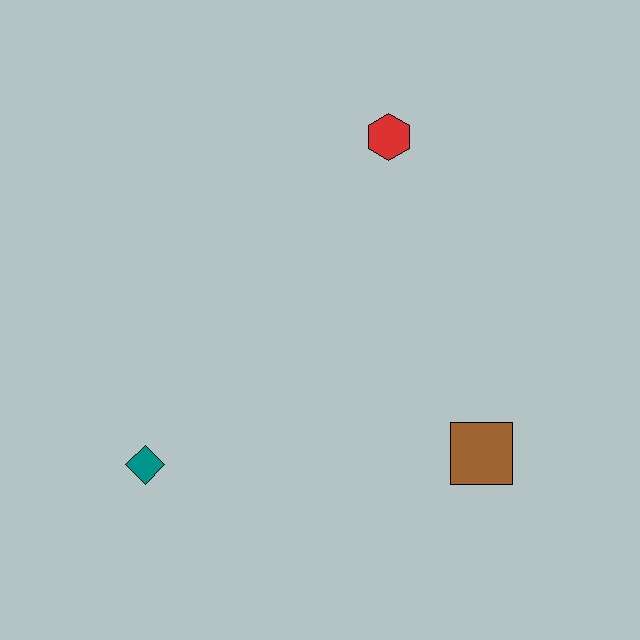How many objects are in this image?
There are 3 objects.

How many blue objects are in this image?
There are no blue objects.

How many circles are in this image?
There are no circles.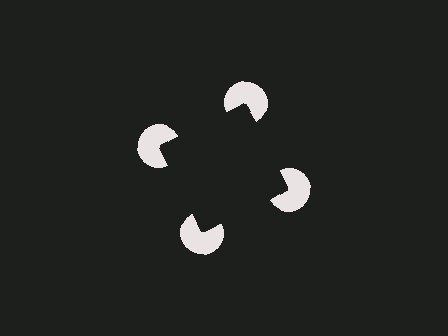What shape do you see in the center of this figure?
An illusory square — its edges are inferred from the aligned wedge cuts in the pac-man discs, not physically drawn.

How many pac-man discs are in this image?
There are 4 — one at each vertex of the illusory square.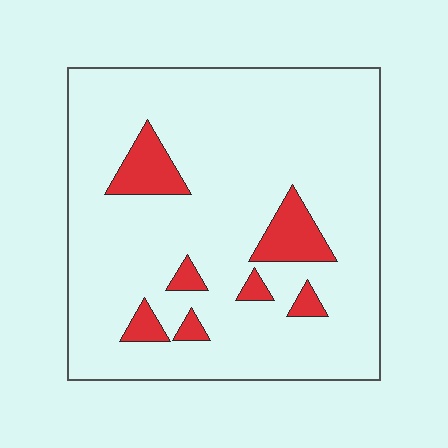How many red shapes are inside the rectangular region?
7.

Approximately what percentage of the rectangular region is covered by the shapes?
Approximately 10%.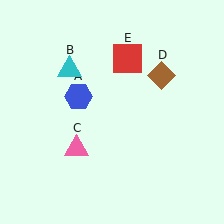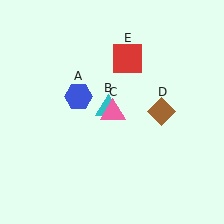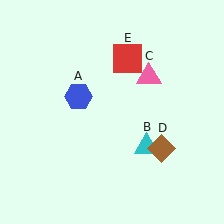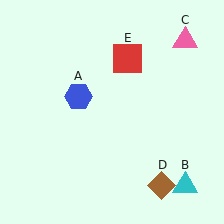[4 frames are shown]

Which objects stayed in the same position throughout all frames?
Blue hexagon (object A) and red square (object E) remained stationary.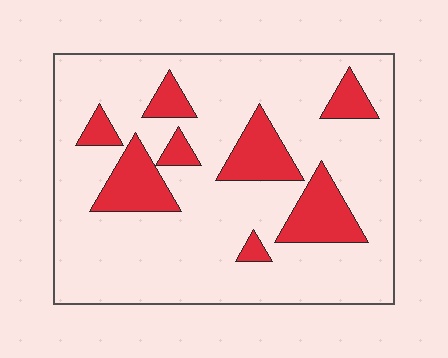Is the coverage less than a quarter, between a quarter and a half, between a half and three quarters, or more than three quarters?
Less than a quarter.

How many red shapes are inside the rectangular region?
8.